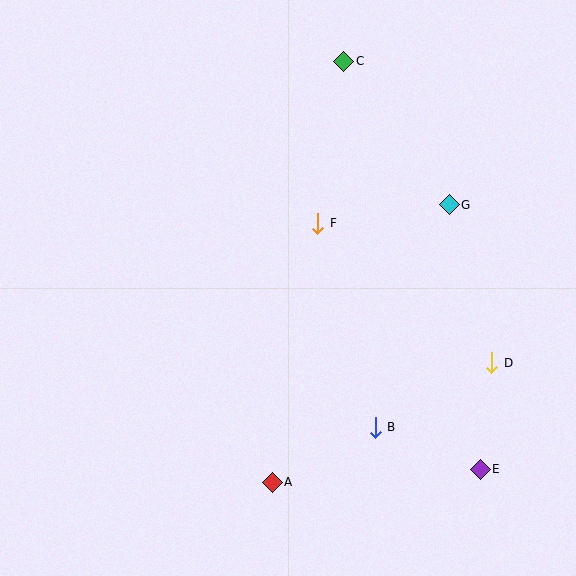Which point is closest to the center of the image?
Point F at (318, 223) is closest to the center.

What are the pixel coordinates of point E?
Point E is at (480, 469).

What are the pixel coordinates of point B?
Point B is at (375, 427).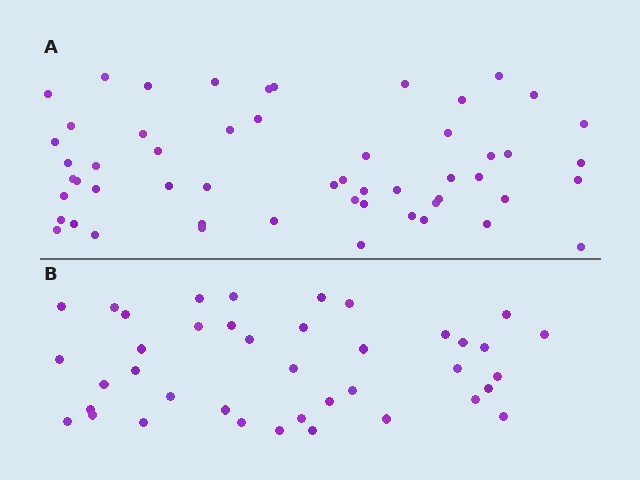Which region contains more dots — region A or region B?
Region A (the top region) has more dots.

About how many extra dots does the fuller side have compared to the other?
Region A has approximately 15 more dots than region B.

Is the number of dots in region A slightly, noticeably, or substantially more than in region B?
Region A has noticeably more, but not dramatically so. The ratio is roughly 1.4 to 1.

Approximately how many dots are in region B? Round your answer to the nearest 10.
About 40 dots.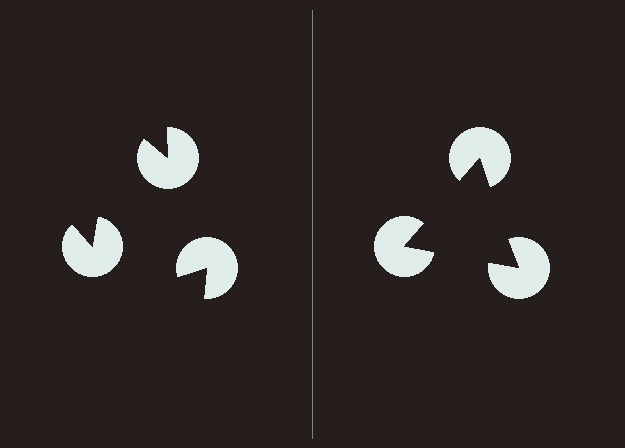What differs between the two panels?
The pac-man discs are positioned identically on both sides; only the wedge orientations differ. On the right they align to a triangle; on the left they are misaligned.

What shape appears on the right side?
An illusory triangle.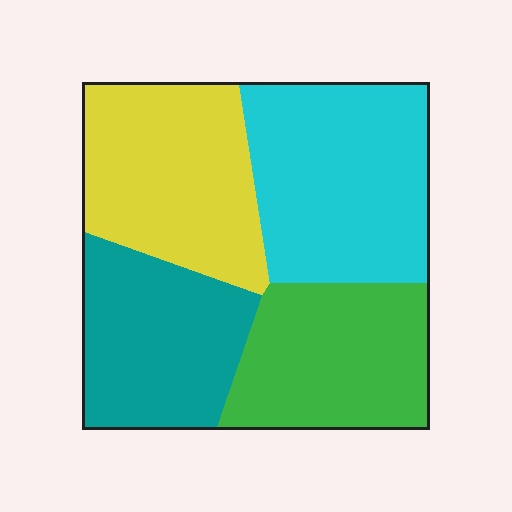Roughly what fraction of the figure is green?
Green covers around 25% of the figure.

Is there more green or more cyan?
Cyan.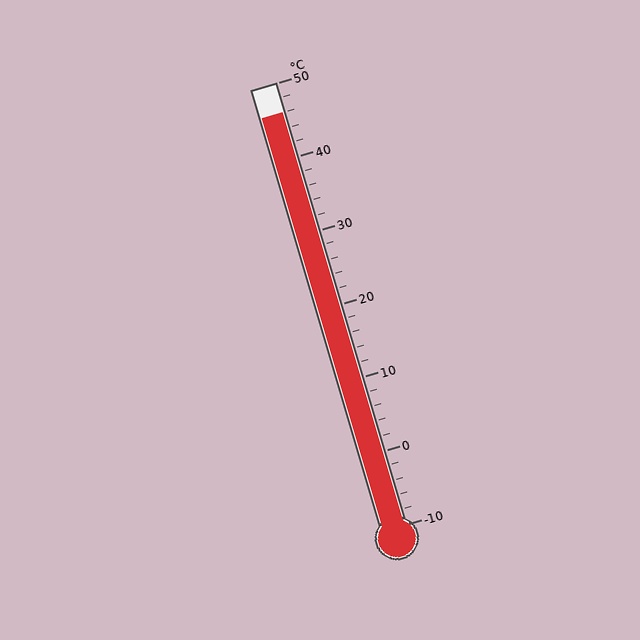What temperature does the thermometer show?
The thermometer shows approximately 46°C.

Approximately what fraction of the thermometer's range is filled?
The thermometer is filled to approximately 95% of its range.